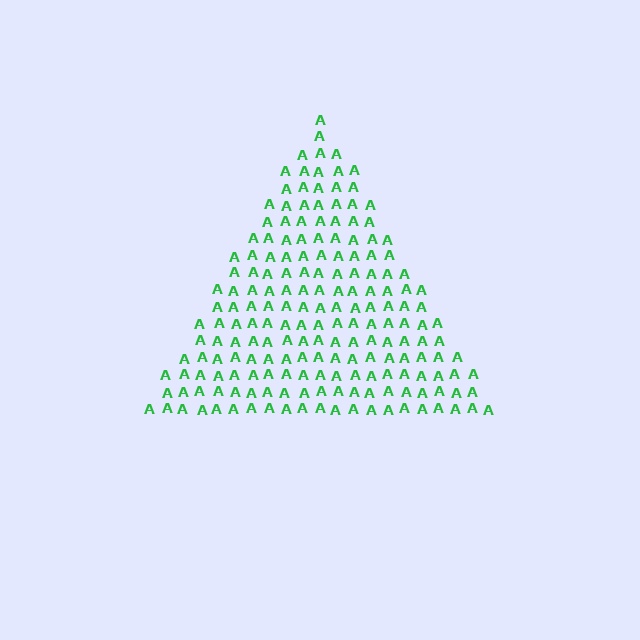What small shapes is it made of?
It is made of small letter A's.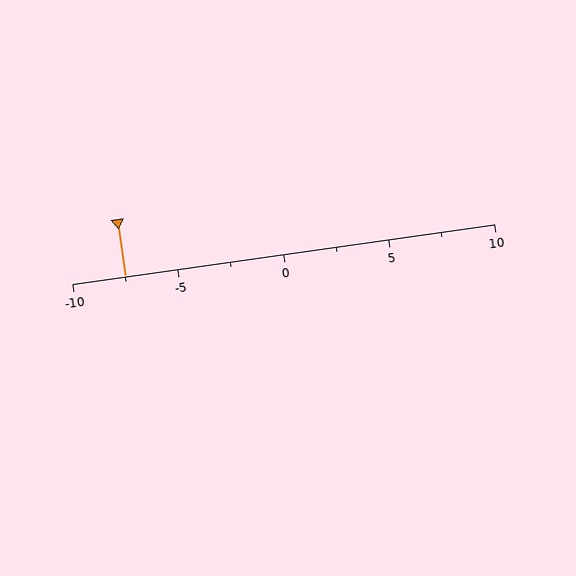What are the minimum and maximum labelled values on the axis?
The axis runs from -10 to 10.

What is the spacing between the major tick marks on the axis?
The major ticks are spaced 5 apart.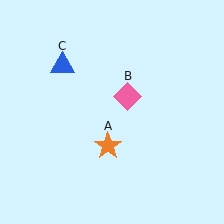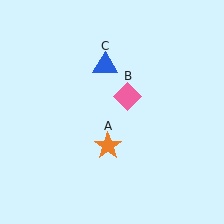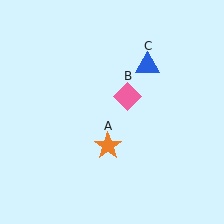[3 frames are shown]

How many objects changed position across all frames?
1 object changed position: blue triangle (object C).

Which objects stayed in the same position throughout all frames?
Orange star (object A) and pink diamond (object B) remained stationary.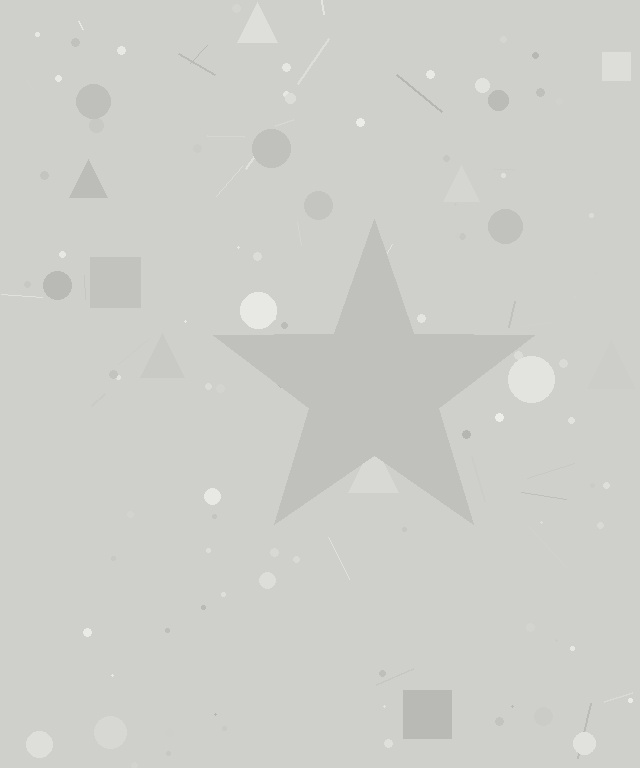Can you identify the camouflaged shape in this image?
The camouflaged shape is a star.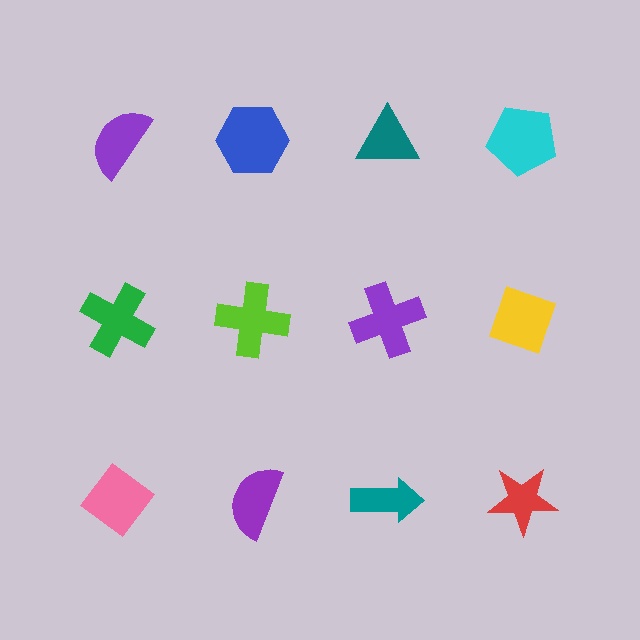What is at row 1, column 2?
A blue hexagon.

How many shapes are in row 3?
4 shapes.